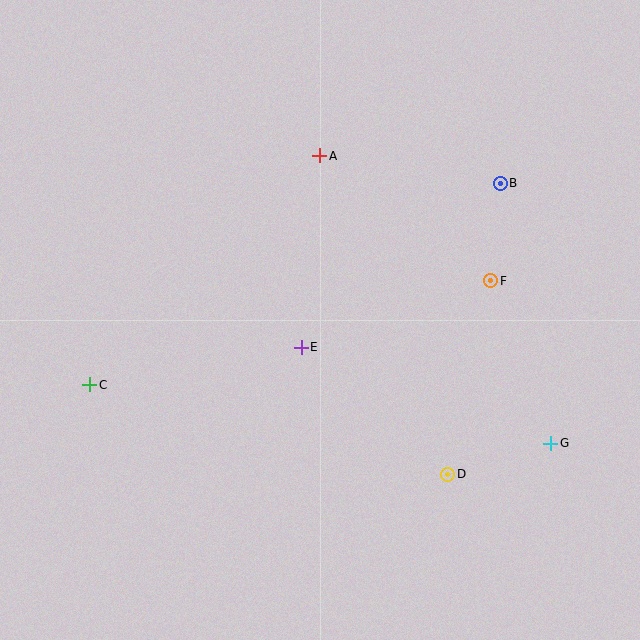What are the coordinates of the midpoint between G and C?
The midpoint between G and C is at (320, 414).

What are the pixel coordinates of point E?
Point E is at (301, 347).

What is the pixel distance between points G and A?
The distance between G and A is 369 pixels.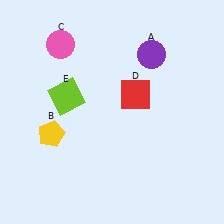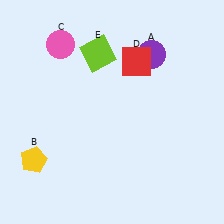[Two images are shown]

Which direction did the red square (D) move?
The red square (D) moved up.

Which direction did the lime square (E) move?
The lime square (E) moved up.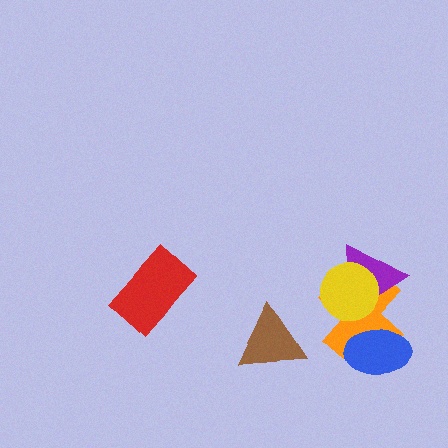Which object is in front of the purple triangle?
The yellow circle is in front of the purple triangle.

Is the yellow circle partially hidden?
No, no other shape covers it.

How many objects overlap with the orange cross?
3 objects overlap with the orange cross.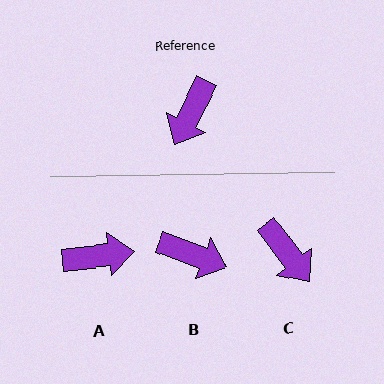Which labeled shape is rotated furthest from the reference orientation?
A, about 123 degrees away.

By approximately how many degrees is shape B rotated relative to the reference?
Approximately 96 degrees counter-clockwise.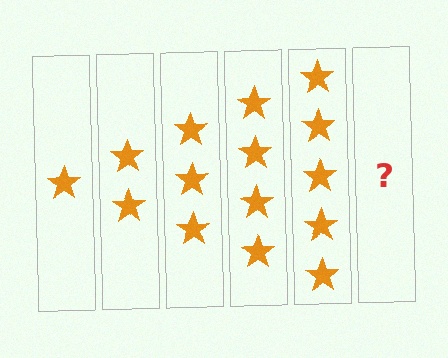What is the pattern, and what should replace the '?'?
The pattern is that each step adds one more star. The '?' should be 6 stars.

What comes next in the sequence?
The next element should be 6 stars.